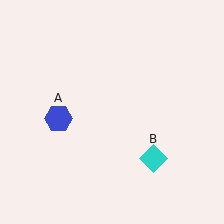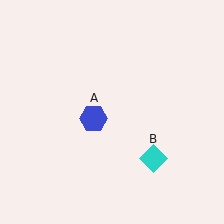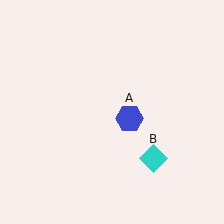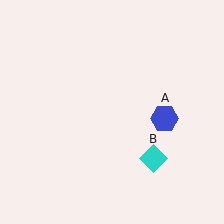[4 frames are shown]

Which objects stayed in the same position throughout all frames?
Cyan diamond (object B) remained stationary.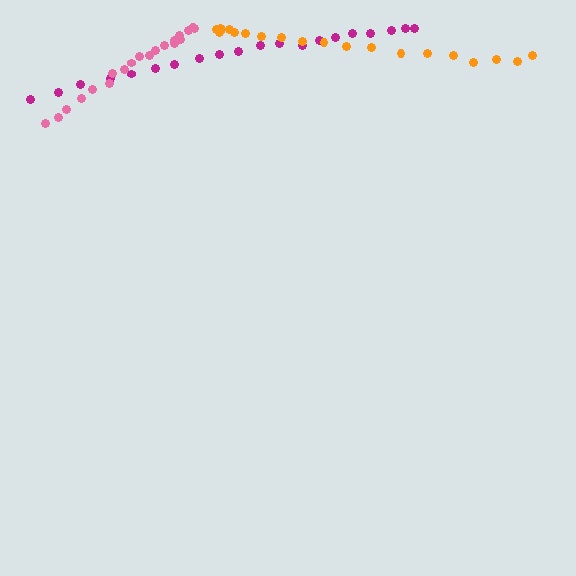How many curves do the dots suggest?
There are 3 distinct paths.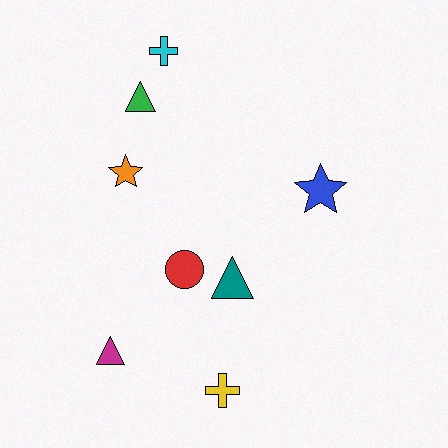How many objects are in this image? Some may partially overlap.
There are 8 objects.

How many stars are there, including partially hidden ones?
There are 2 stars.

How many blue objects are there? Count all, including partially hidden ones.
There is 1 blue object.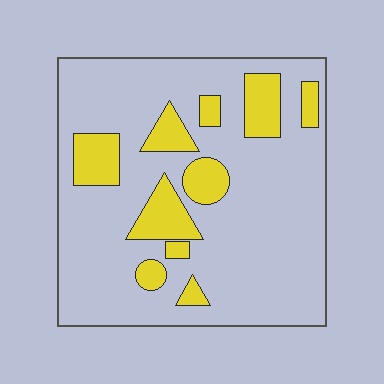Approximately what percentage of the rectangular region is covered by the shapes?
Approximately 20%.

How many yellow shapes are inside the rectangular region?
10.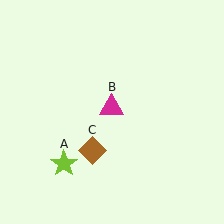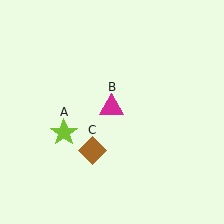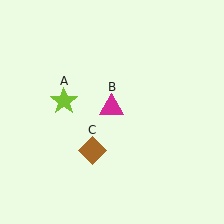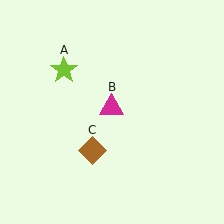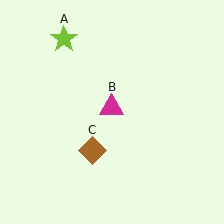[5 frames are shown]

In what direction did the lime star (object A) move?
The lime star (object A) moved up.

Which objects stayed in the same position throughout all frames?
Magenta triangle (object B) and brown diamond (object C) remained stationary.